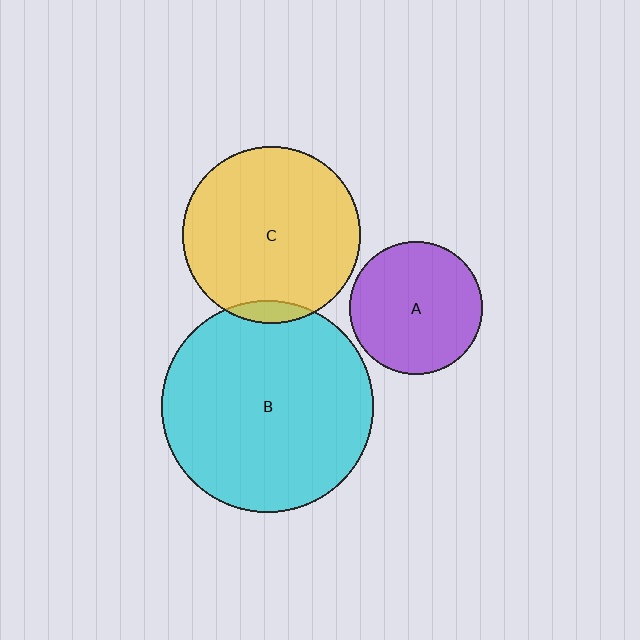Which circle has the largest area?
Circle B (cyan).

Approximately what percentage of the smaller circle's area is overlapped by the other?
Approximately 5%.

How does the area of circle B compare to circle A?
Approximately 2.5 times.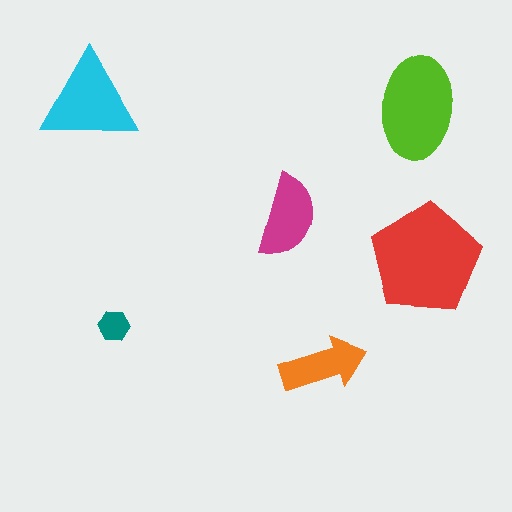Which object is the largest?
The red pentagon.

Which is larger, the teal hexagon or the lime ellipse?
The lime ellipse.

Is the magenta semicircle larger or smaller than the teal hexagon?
Larger.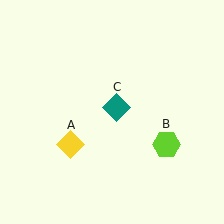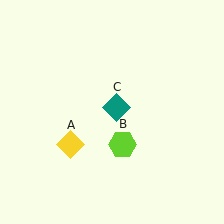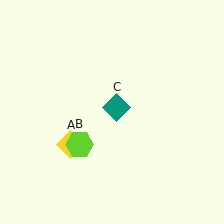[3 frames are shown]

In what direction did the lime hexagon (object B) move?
The lime hexagon (object B) moved left.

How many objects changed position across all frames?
1 object changed position: lime hexagon (object B).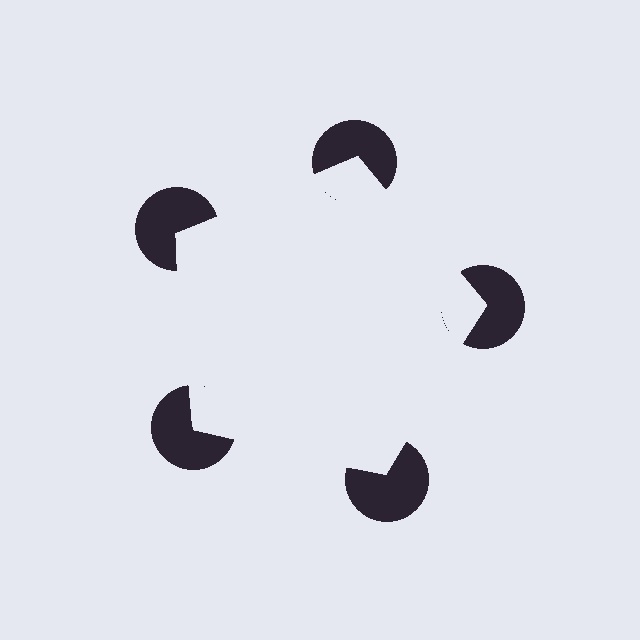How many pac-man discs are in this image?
There are 5 — one at each vertex of the illusory pentagon.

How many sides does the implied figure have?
5 sides.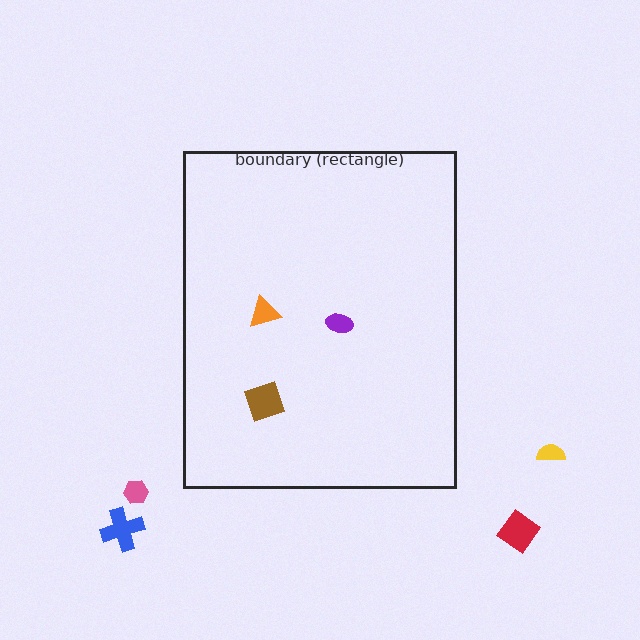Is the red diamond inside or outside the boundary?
Outside.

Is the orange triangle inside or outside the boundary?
Inside.